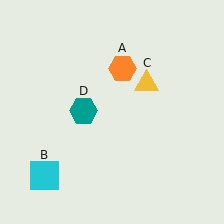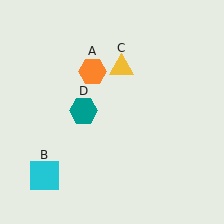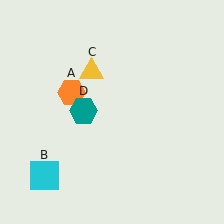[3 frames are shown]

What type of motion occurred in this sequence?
The orange hexagon (object A), yellow triangle (object C) rotated counterclockwise around the center of the scene.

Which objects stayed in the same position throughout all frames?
Cyan square (object B) and teal hexagon (object D) remained stationary.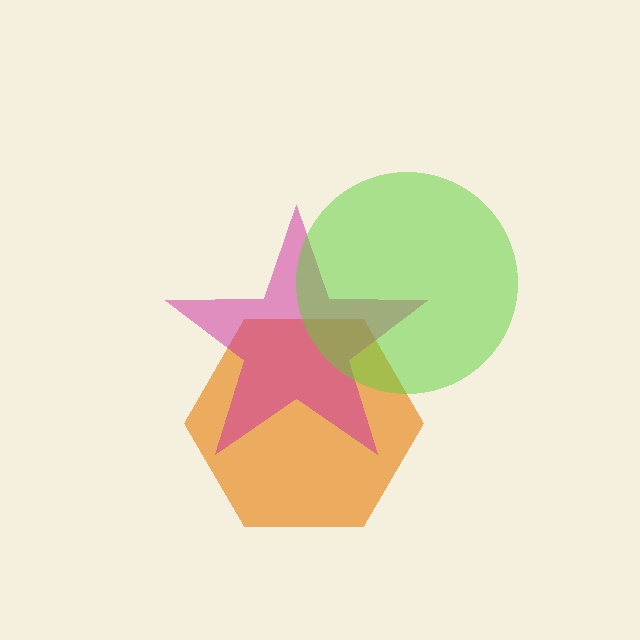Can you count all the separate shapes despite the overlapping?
Yes, there are 3 separate shapes.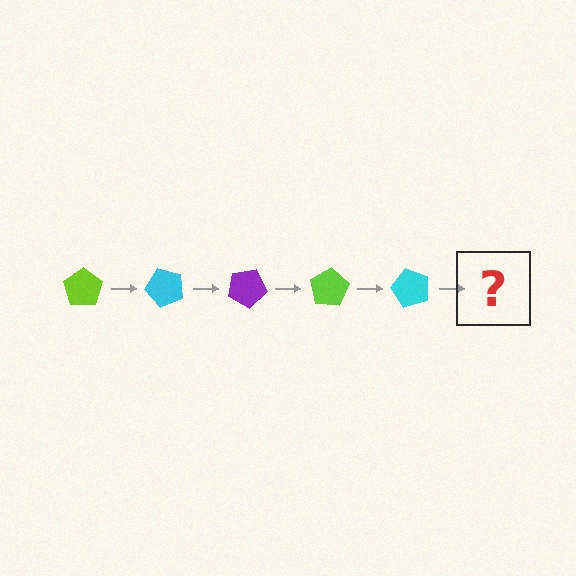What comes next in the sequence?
The next element should be a purple pentagon, rotated 250 degrees from the start.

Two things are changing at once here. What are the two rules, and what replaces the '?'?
The two rules are that it rotates 50 degrees each step and the color cycles through lime, cyan, and purple. The '?' should be a purple pentagon, rotated 250 degrees from the start.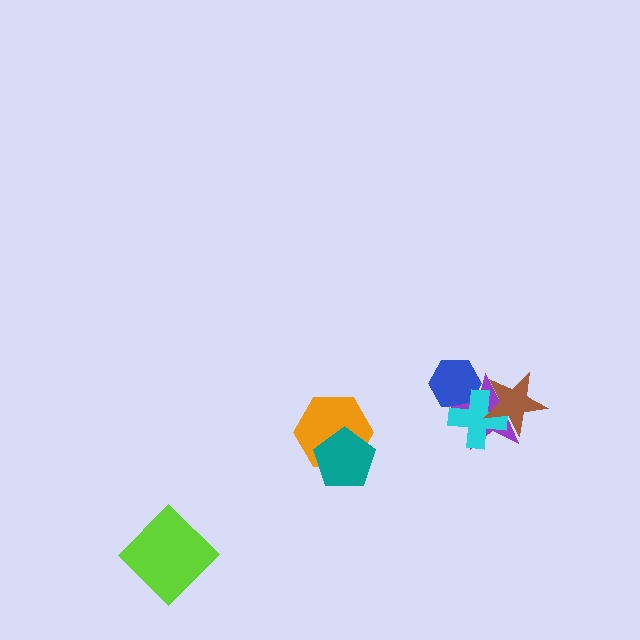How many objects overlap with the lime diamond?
0 objects overlap with the lime diamond.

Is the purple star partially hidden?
Yes, it is partially covered by another shape.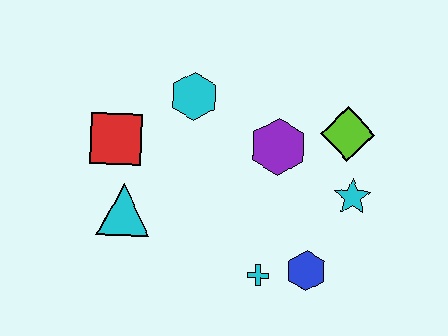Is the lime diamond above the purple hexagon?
Yes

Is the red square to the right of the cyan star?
No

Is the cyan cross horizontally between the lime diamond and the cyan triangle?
Yes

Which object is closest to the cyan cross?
The blue hexagon is closest to the cyan cross.